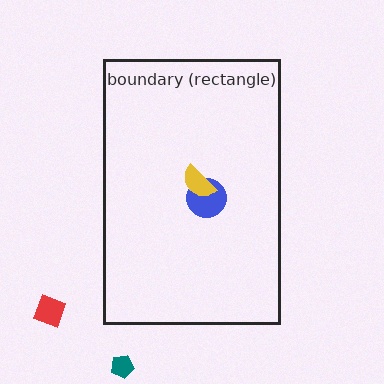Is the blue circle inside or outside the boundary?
Inside.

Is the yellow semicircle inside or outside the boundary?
Inside.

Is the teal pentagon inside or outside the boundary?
Outside.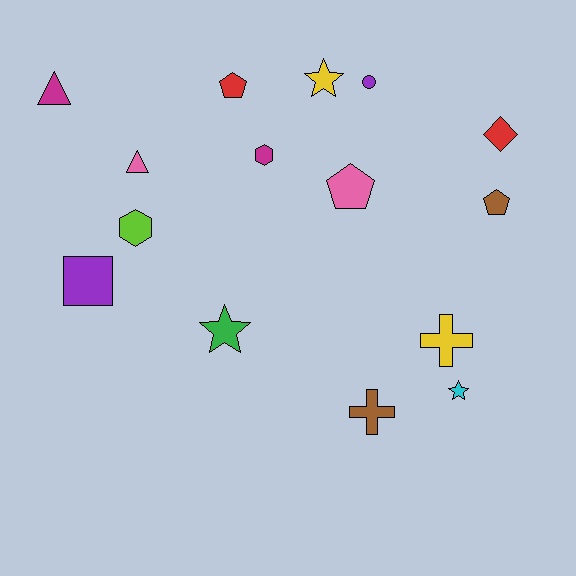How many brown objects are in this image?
There are 2 brown objects.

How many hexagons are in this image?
There are 2 hexagons.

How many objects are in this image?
There are 15 objects.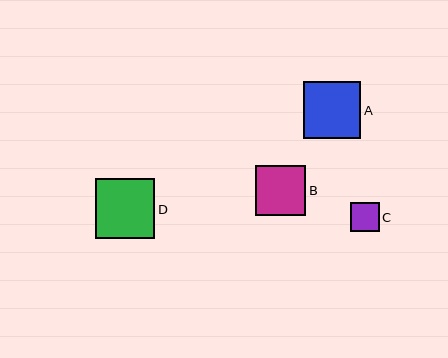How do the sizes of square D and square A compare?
Square D and square A are approximately the same size.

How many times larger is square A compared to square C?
Square A is approximately 1.9 times the size of square C.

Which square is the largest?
Square D is the largest with a size of approximately 59 pixels.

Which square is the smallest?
Square C is the smallest with a size of approximately 29 pixels.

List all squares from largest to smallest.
From largest to smallest: D, A, B, C.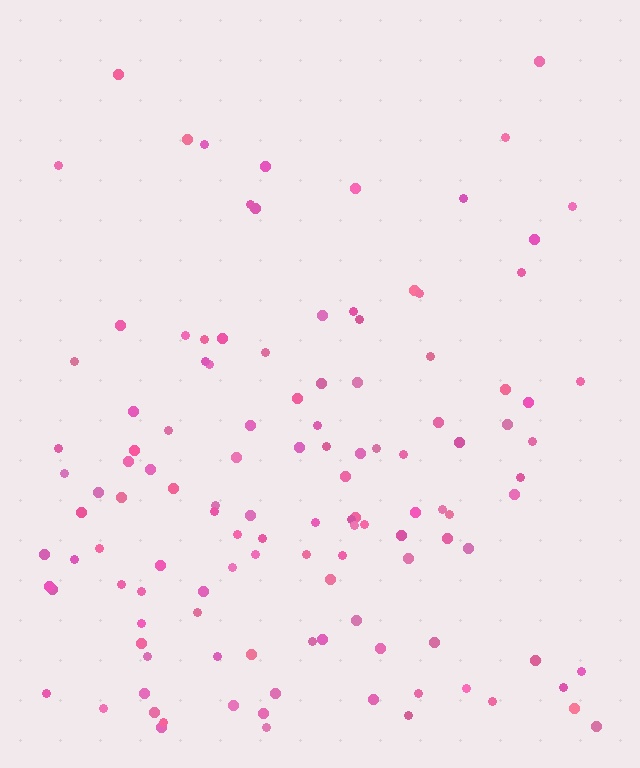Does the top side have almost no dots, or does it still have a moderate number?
Still a moderate number, just noticeably fewer than the bottom.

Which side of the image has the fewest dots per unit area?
The top.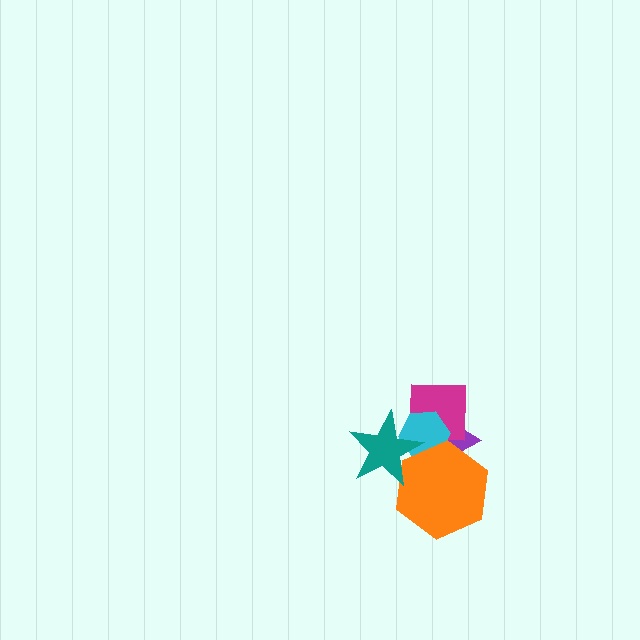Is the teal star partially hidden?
No, no other shape covers it.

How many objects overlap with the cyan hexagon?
4 objects overlap with the cyan hexagon.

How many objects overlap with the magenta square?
4 objects overlap with the magenta square.